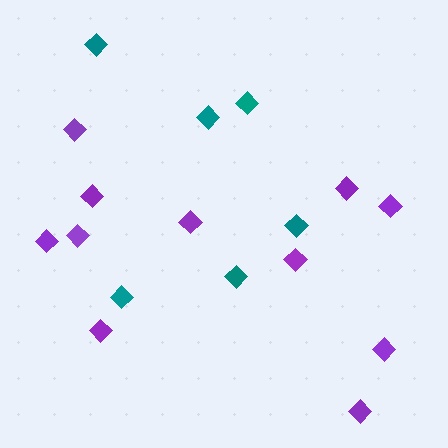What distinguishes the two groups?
There are 2 groups: one group of teal diamonds (6) and one group of purple diamonds (11).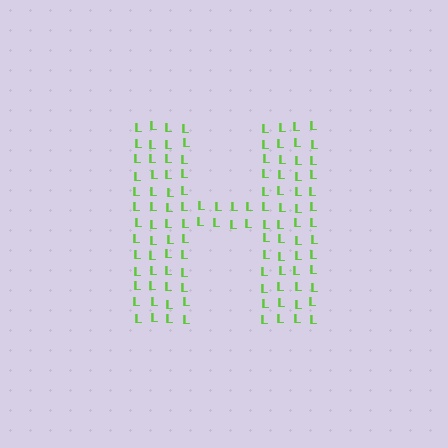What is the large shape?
The large shape is the letter H.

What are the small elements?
The small elements are letter L's.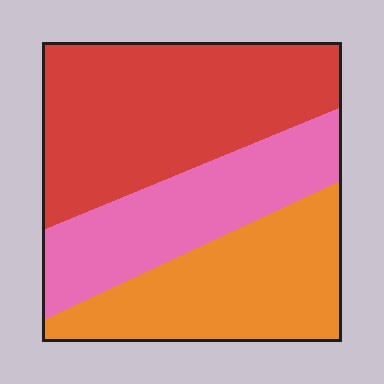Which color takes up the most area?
Red, at roughly 40%.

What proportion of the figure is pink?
Pink takes up about one quarter (1/4) of the figure.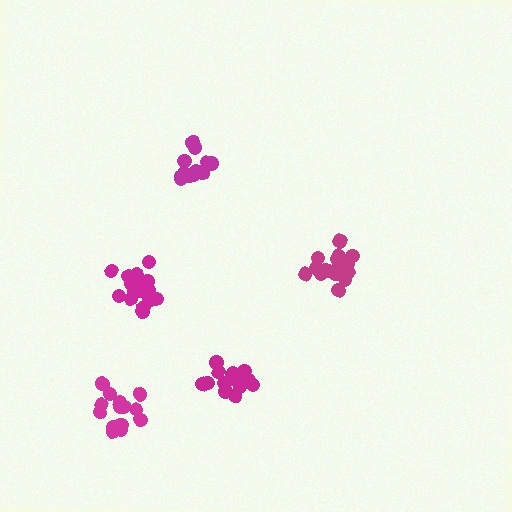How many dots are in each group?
Group 1: 13 dots, Group 2: 14 dots, Group 3: 15 dots, Group 4: 17 dots, Group 5: 17 dots (76 total).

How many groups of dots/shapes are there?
There are 5 groups.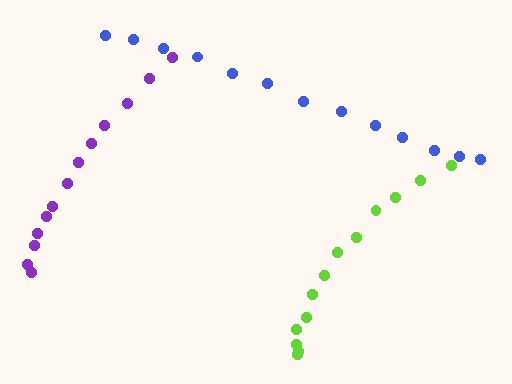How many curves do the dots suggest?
There are 3 distinct paths.